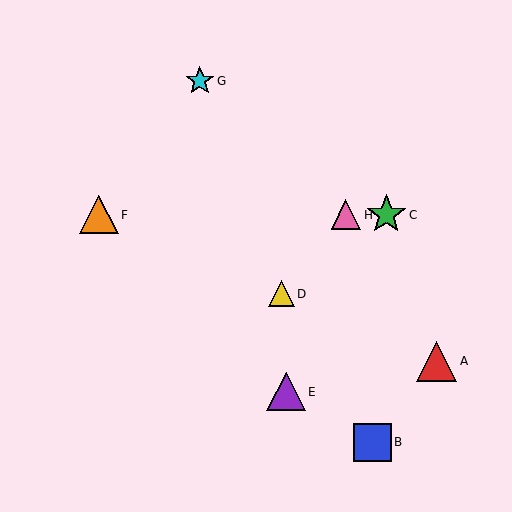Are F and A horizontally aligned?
No, F is at y≈215 and A is at y≈361.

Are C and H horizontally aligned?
Yes, both are at y≈215.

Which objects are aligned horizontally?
Objects C, F, H are aligned horizontally.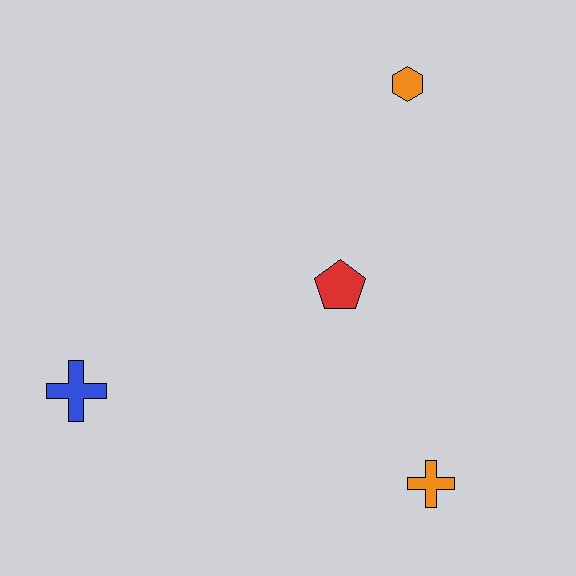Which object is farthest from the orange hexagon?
The blue cross is farthest from the orange hexagon.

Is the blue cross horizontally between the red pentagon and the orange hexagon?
No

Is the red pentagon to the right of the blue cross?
Yes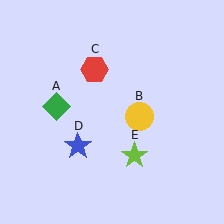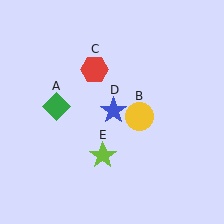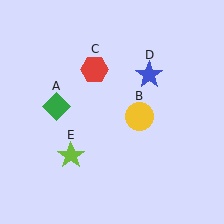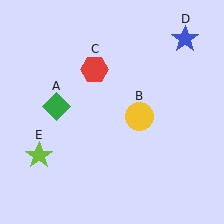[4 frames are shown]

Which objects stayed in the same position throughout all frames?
Green diamond (object A) and yellow circle (object B) and red hexagon (object C) remained stationary.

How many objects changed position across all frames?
2 objects changed position: blue star (object D), lime star (object E).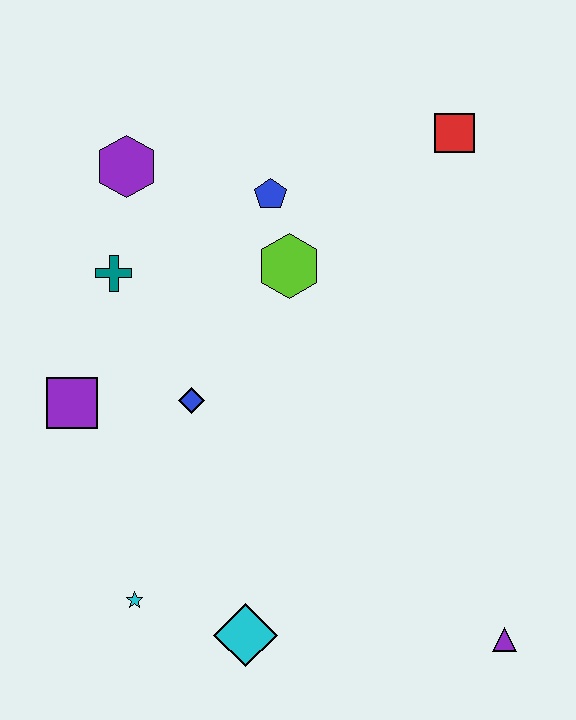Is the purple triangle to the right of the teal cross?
Yes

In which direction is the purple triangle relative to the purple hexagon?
The purple triangle is below the purple hexagon.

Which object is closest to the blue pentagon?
The lime hexagon is closest to the blue pentagon.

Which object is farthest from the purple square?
The purple triangle is farthest from the purple square.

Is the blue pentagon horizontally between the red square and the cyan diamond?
Yes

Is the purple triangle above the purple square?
No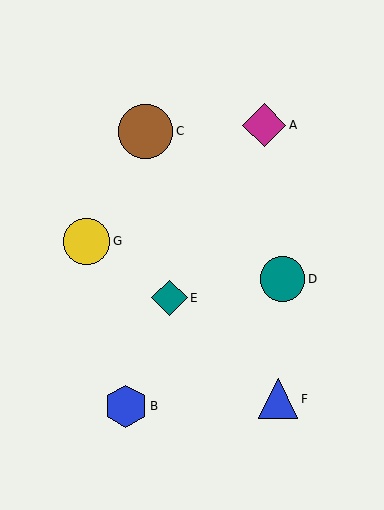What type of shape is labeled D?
Shape D is a teal circle.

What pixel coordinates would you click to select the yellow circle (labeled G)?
Click at (87, 241) to select the yellow circle G.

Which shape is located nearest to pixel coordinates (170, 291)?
The teal diamond (labeled E) at (169, 298) is nearest to that location.